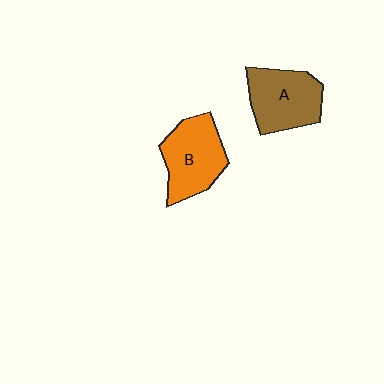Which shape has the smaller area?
Shape A (brown).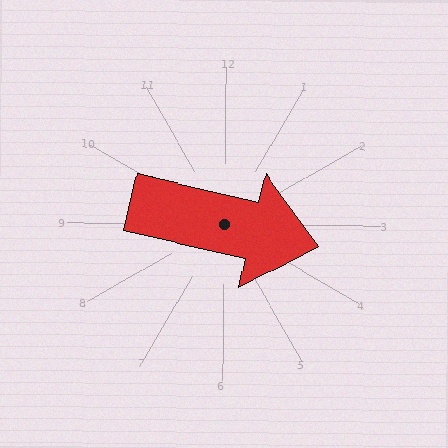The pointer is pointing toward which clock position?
Roughly 3 o'clock.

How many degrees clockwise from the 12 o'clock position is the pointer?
Approximately 103 degrees.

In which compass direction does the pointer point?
East.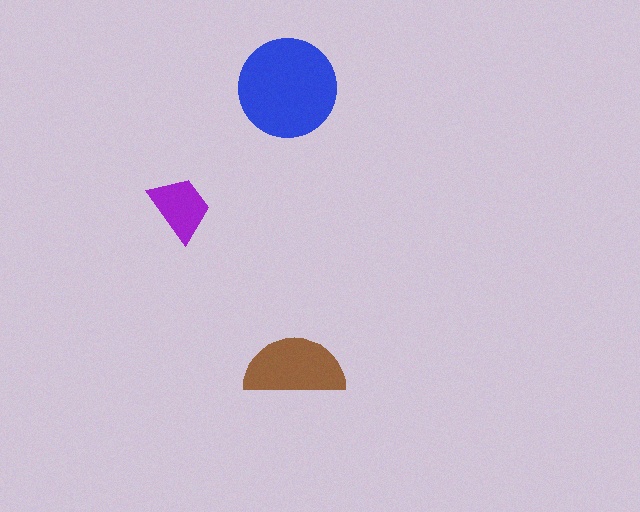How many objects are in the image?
There are 3 objects in the image.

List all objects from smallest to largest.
The purple trapezoid, the brown semicircle, the blue circle.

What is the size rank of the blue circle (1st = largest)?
1st.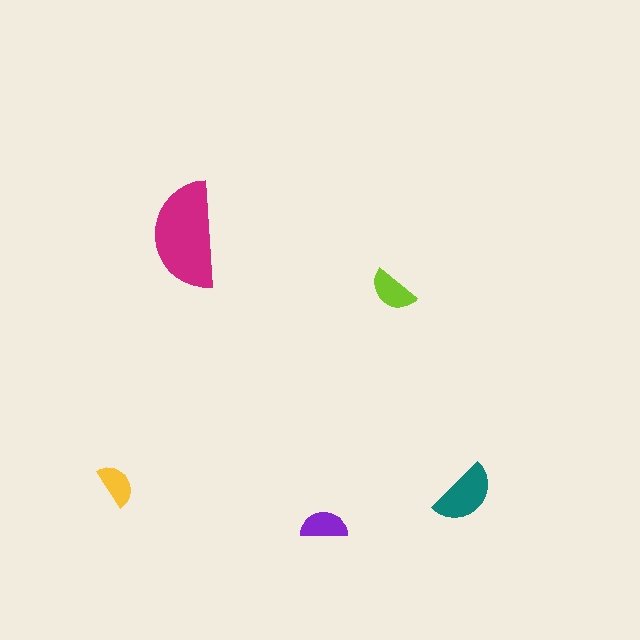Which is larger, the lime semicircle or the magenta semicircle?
The magenta one.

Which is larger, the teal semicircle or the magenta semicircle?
The magenta one.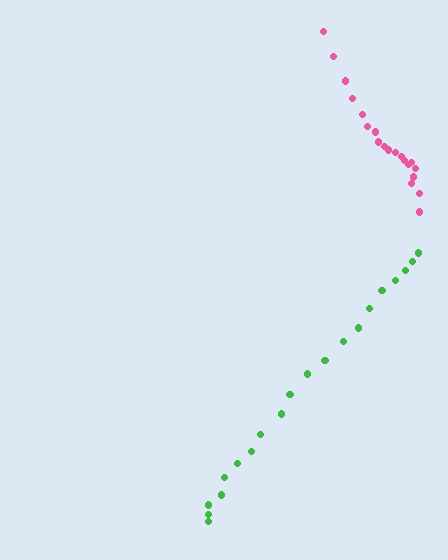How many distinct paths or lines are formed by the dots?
There are 2 distinct paths.